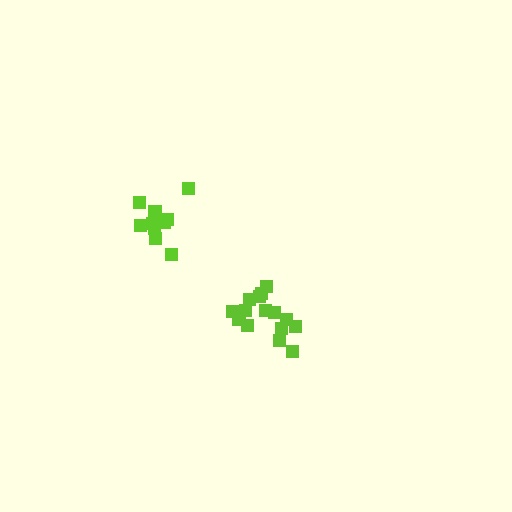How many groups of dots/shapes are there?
There are 2 groups.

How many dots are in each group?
Group 1: 11 dots, Group 2: 15 dots (26 total).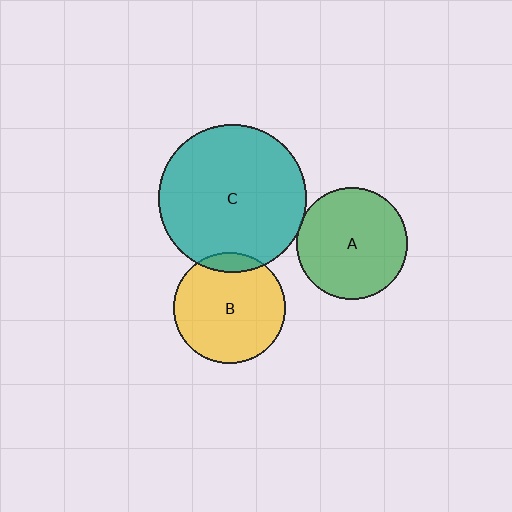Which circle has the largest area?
Circle C (teal).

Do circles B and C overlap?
Yes.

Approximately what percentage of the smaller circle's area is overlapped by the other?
Approximately 10%.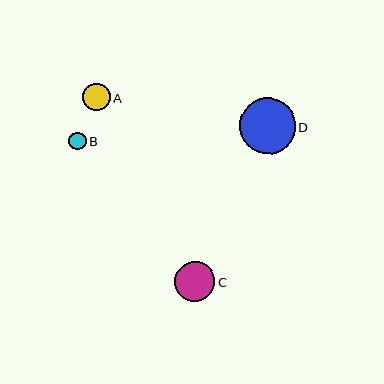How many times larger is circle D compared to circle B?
Circle D is approximately 3.2 times the size of circle B.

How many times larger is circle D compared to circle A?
Circle D is approximately 2.0 times the size of circle A.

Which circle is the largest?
Circle D is the largest with a size of approximately 56 pixels.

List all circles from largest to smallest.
From largest to smallest: D, C, A, B.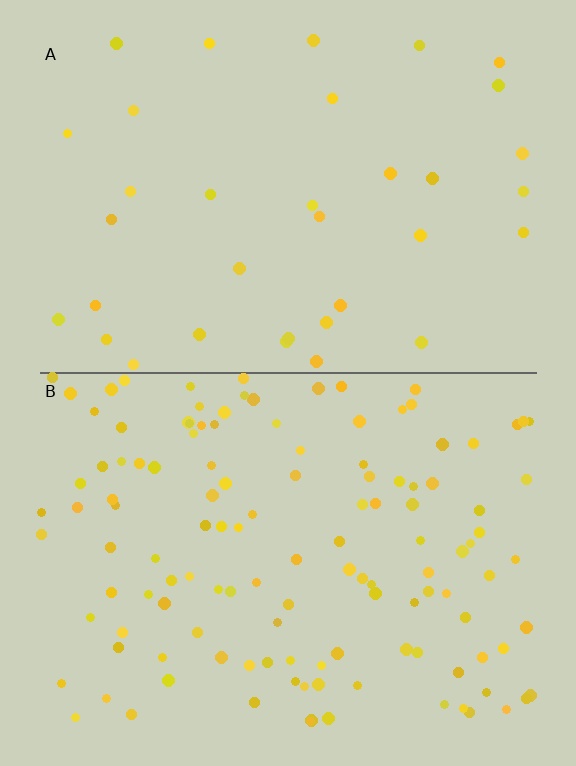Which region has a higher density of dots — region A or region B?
B (the bottom).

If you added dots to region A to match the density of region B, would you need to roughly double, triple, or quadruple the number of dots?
Approximately quadruple.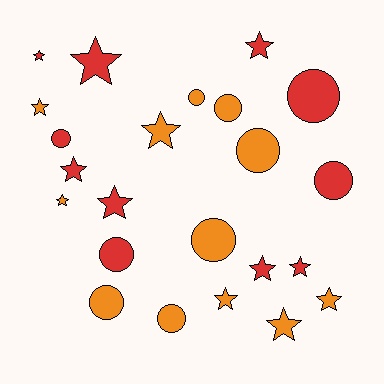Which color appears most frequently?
Orange, with 12 objects.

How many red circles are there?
There are 4 red circles.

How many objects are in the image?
There are 23 objects.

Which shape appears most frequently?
Star, with 13 objects.